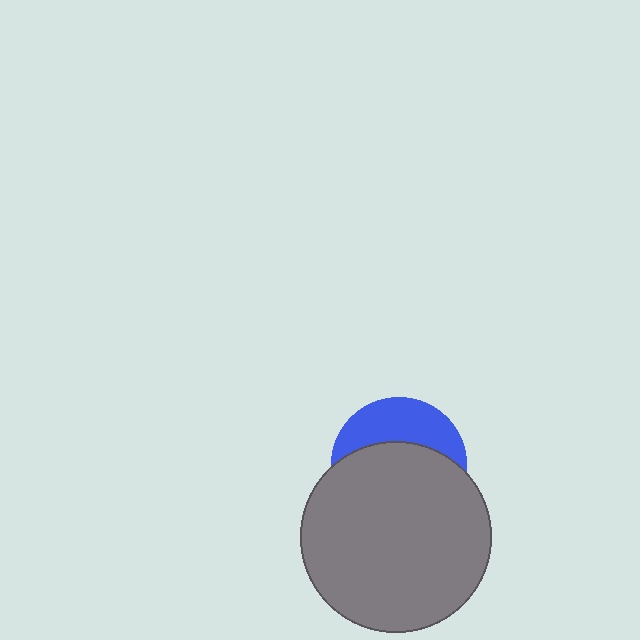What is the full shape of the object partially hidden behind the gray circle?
The partially hidden object is a blue circle.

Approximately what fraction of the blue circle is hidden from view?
Roughly 64% of the blue circle is hidden behind the gray circle.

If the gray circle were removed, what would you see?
You would see the complete blue circle.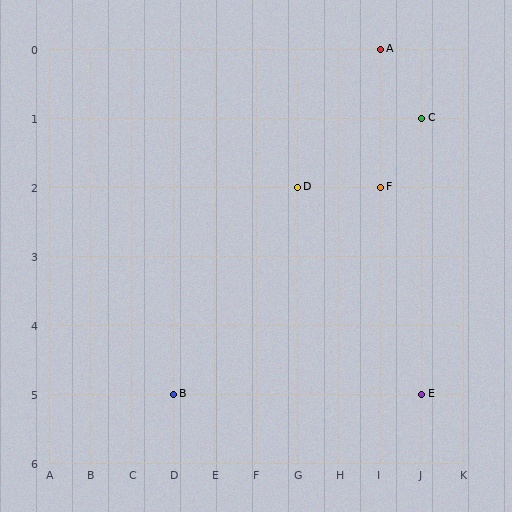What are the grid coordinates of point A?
Point A is at grid coordinates (I, 0).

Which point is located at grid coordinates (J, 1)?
Point C is at (J, 1).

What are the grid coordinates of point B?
Point B is at grid coordinates (D, 5).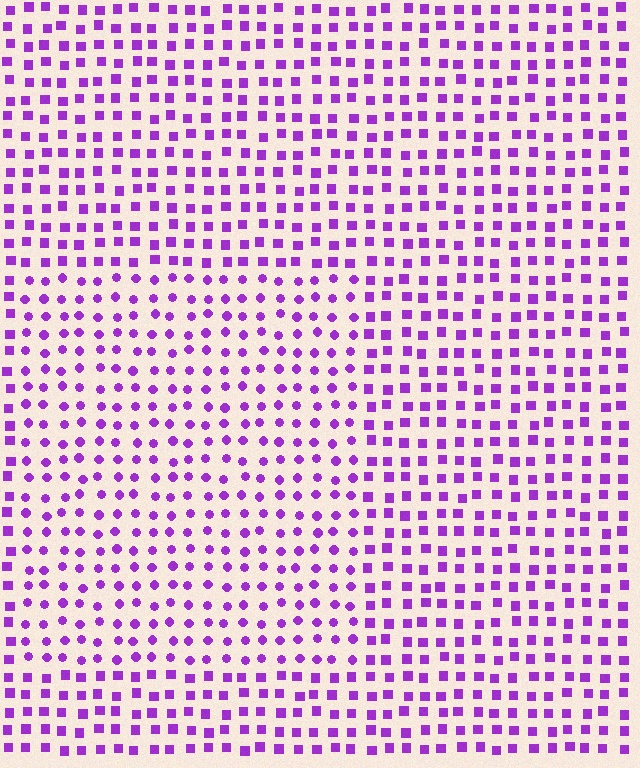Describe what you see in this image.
The image is filled with small purple elements arranged in a uniform grid. A rectangle-shaped region contains circles, while the surrounding area contains squares. The boundary is defined purely by the change in element shape.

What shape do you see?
I see a rectangle.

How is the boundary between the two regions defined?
The boundary is defined by a change in element shape: circles inside vs. squares outside. All elements share the same color and spacing.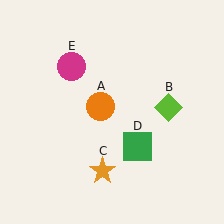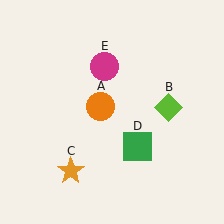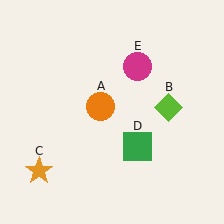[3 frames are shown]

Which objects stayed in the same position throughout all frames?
Orange circle (object A) and lime diamond (object B) and green square (object D) remained stationary.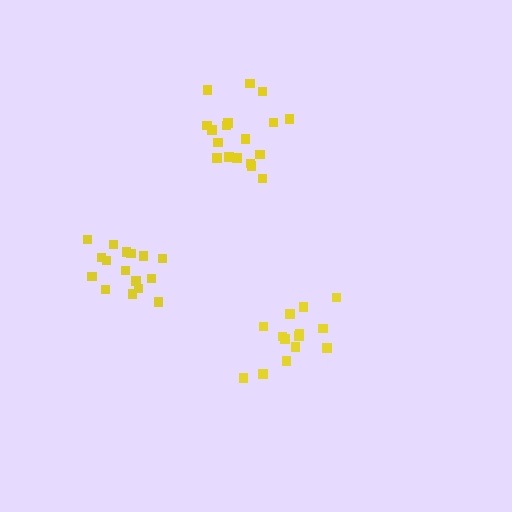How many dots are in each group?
Group 1: 18 dots, Group 2: 16 dots, Group 3: 14 dots (48 total).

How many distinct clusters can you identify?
There are 3 distinct clusters.